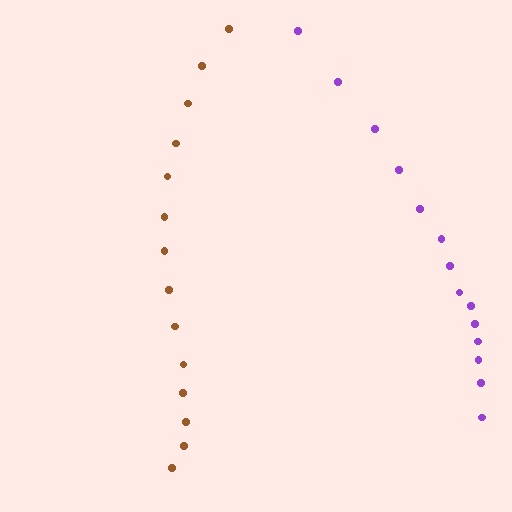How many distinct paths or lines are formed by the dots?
There are 2 distinct paths.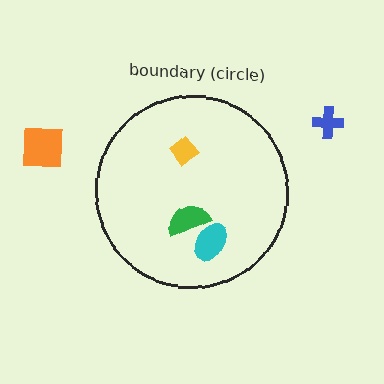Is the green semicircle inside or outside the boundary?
Inside.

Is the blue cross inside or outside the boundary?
Outside.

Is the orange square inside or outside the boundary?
Outside.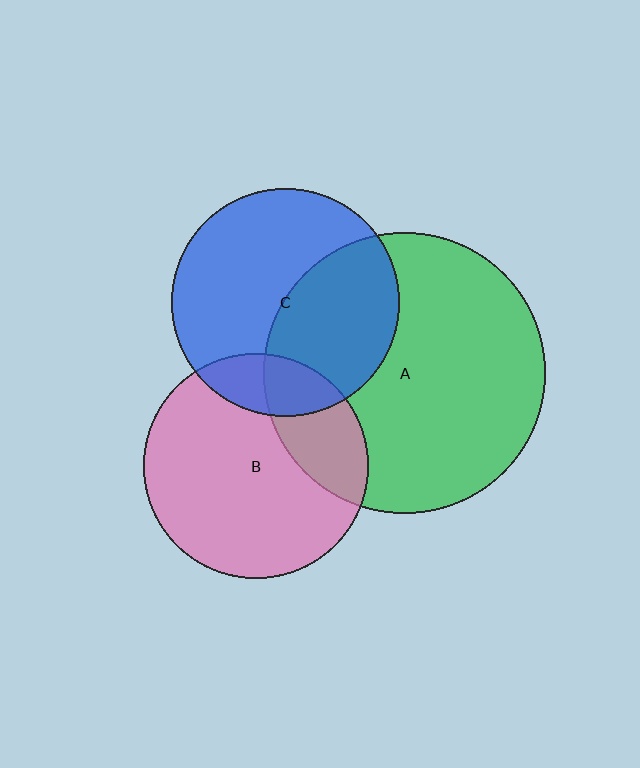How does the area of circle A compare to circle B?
Approximately 1.6 times.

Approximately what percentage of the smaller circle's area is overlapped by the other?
Approximately 25%.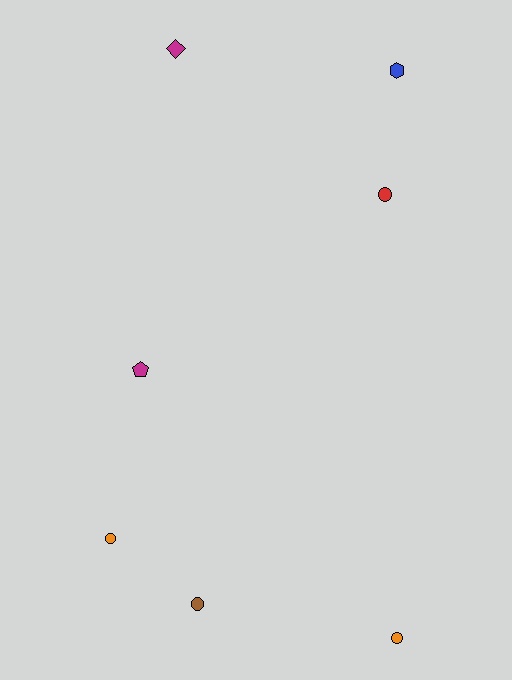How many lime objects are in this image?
There are no lime objects.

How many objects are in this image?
There are 7 objects.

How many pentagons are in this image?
There is 1 pentagon.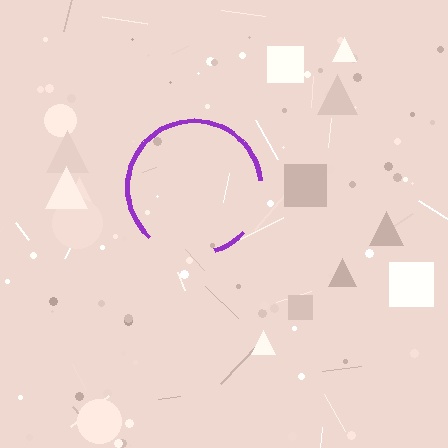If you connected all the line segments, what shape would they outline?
They would outline a circle.